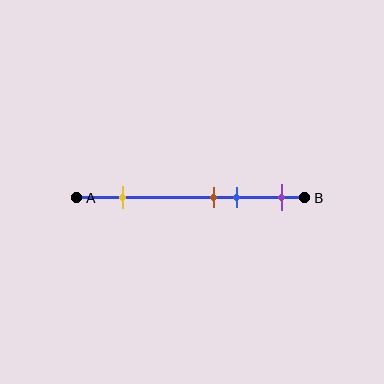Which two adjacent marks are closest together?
The brown and blue marks are the closest adjacent pair.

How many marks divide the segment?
There are 4 marks dividing the segment.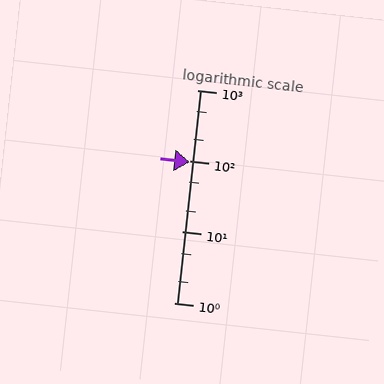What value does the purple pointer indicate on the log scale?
The pointer indicates approximately 95.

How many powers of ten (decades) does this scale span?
The scale spans 3 decades, from 1 to 1000.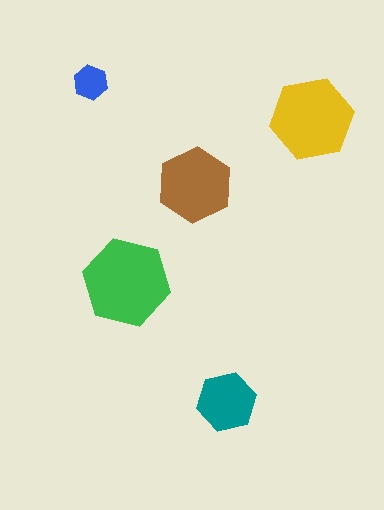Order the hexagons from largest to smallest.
the green one, the yellow one, the brown one, the teal one, the blue one.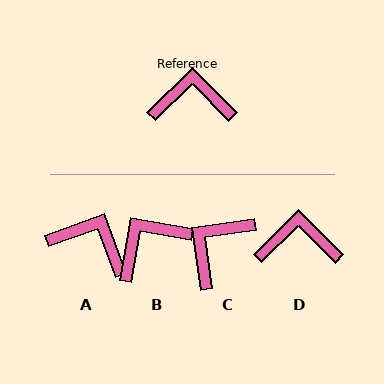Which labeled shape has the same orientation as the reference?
D.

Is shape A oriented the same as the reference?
No, it is off by about 25 degrees.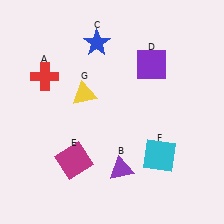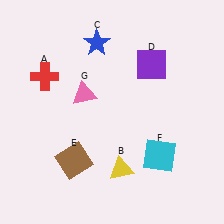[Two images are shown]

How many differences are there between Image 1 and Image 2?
There are 3 differences between the two images.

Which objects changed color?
B changed from purple to yellow. E changed from magenta to brown. G changed from yellow to pink.